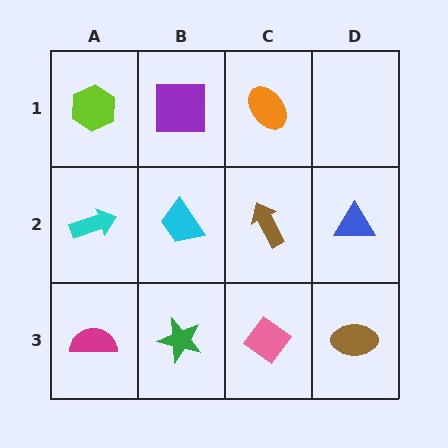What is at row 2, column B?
A cyan trapezoid.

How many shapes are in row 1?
3 shapes.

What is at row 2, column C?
A brown arrow.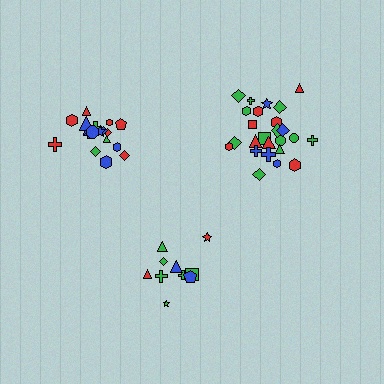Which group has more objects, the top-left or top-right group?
The top-right group.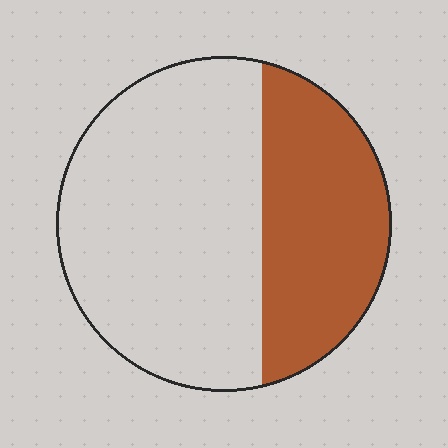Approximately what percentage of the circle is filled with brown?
Approximately 35%.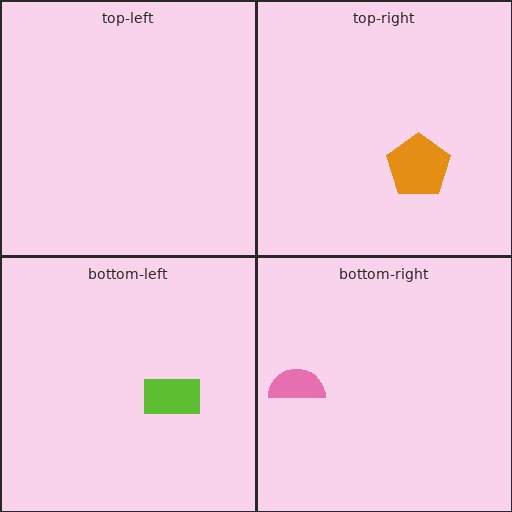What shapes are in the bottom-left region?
The lime rectangle.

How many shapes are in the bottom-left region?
1.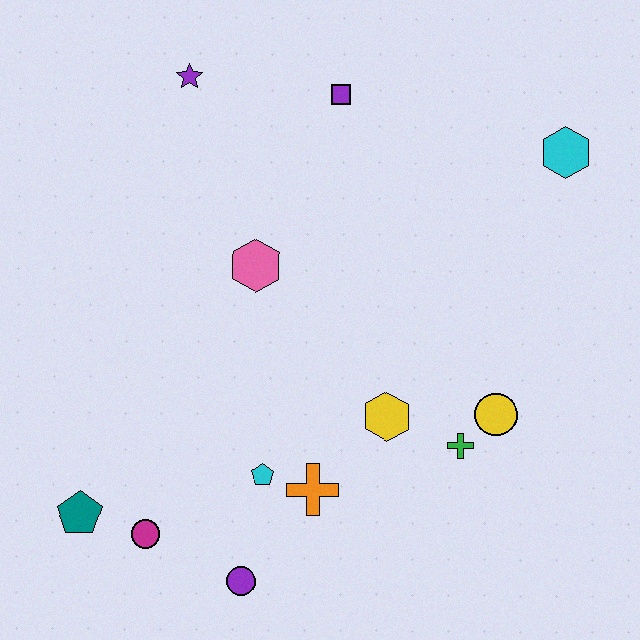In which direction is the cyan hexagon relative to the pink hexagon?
The cyan hexagon is to the right of the pink hexagon.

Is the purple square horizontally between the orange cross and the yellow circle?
Yes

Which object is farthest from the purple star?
The purple circle is farthest from the purple star.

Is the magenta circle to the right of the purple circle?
No